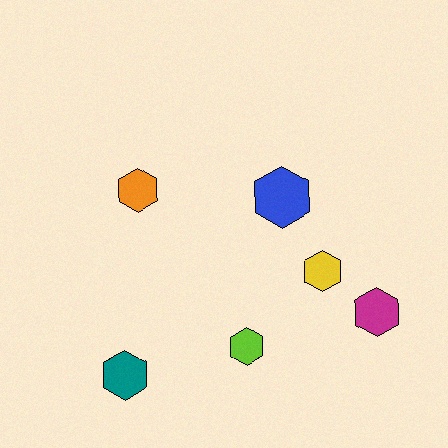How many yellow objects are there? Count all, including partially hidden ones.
There is 1 yellow object.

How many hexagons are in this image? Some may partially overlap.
There are 6 hexagons.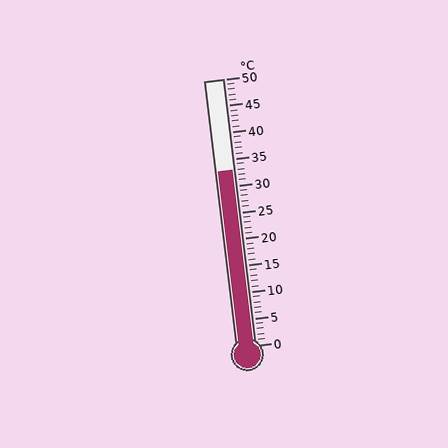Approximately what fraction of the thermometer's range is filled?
The thermometer is filled to approximately 65% of its range.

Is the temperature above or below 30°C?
The temperature is above 30°C.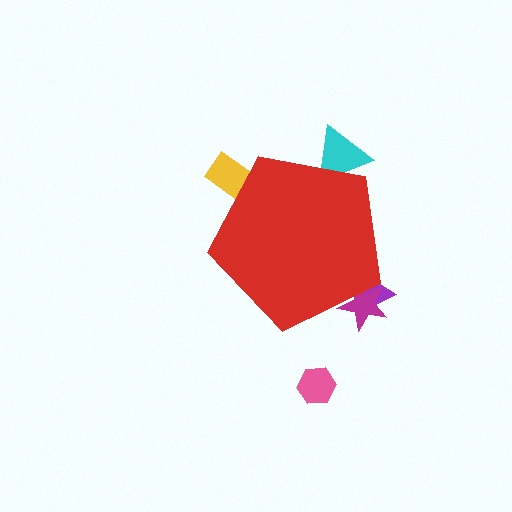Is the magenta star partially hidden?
Yes, the magenta star is partially hidden behind the red pentagon.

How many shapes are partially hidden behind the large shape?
4 shapes are partially hidden.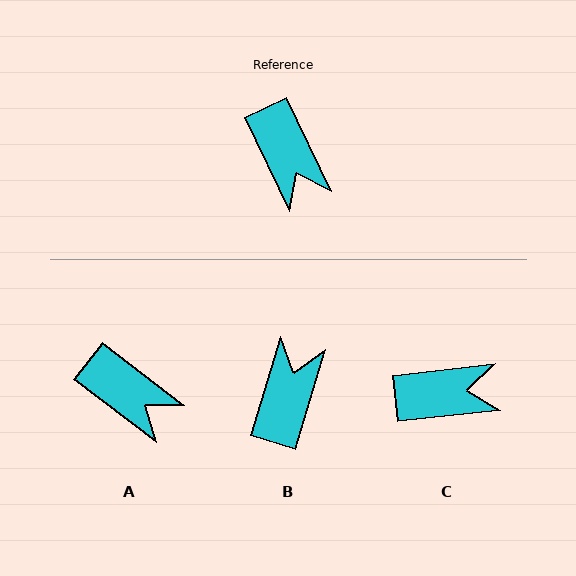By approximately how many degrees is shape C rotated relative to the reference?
Approximately 71 degrees counter-clockwise.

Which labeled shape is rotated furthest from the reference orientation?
B, about 138 degrees away.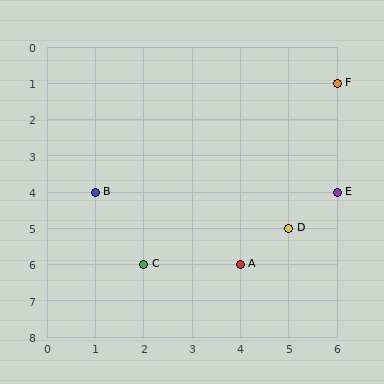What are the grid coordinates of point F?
Point F is at grid coordinates (6, 1).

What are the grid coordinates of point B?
Point B is at grid coordinates (1, 4).